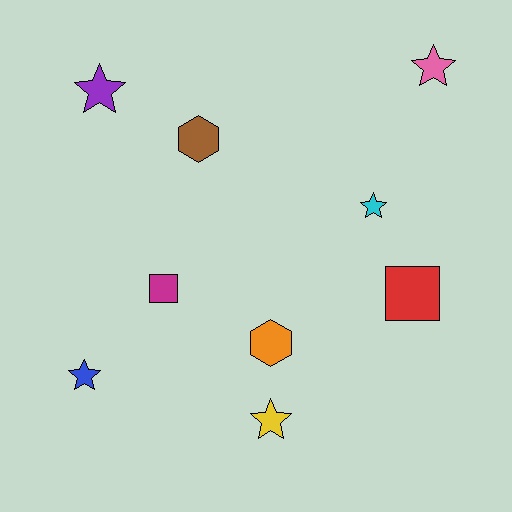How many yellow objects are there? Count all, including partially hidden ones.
There is 1 yellow object.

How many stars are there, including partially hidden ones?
There are 5 stars.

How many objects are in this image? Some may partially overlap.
There are 9 objects.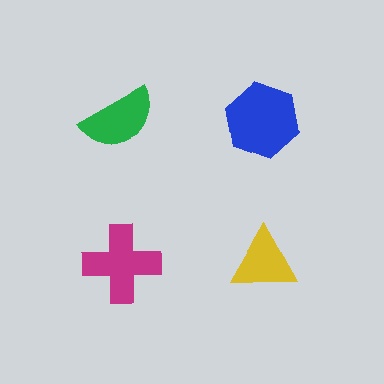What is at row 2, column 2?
A yellow triangle.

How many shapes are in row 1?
2 shapes.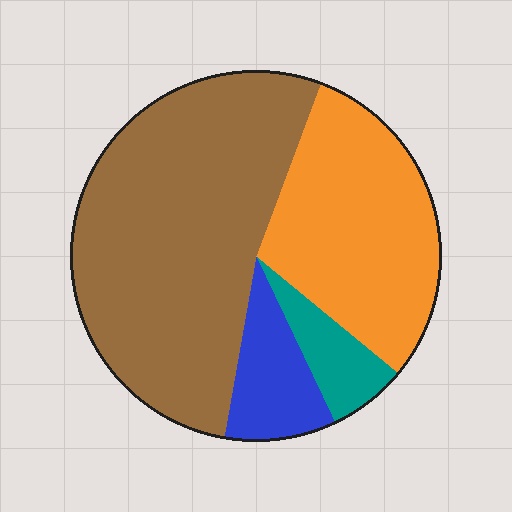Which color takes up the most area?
Brown, at roughly 55%.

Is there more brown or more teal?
Brown.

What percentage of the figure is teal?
Teal covers roughly 5% of the figure.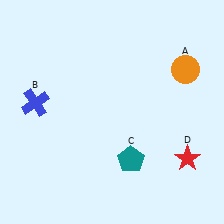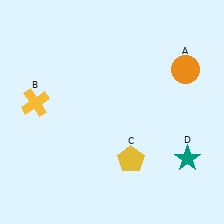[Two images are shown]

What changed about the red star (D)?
In Image 1, D is red. In Image 2, it changed to teal.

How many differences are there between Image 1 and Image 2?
There are 3 differences between the two images.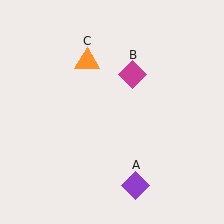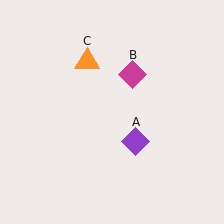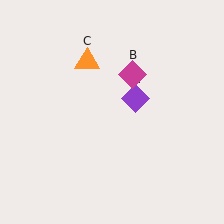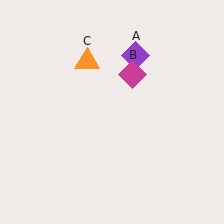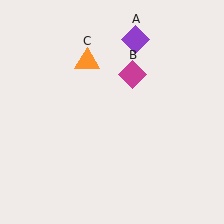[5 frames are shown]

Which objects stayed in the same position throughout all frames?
Magenta diamond (object B) and orange triangle (object C) remained stationary.